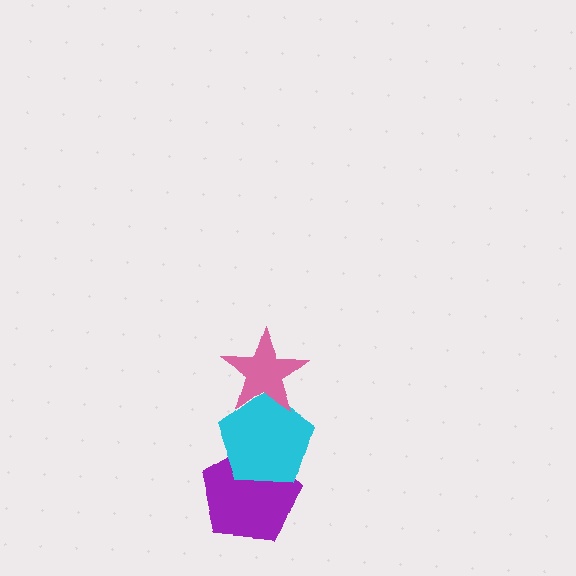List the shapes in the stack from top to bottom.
From top to bottom: the pink star, the cyan pentagon, the purple pentagon.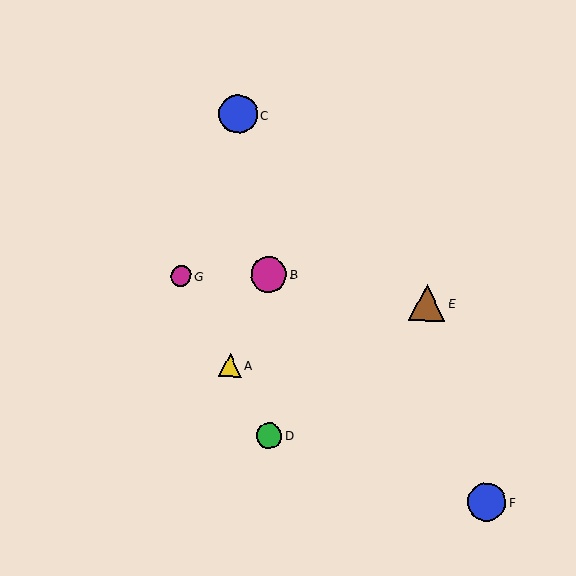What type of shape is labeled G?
Shape G is a magenta circle.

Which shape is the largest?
The blue circle (labeled C) is the largest.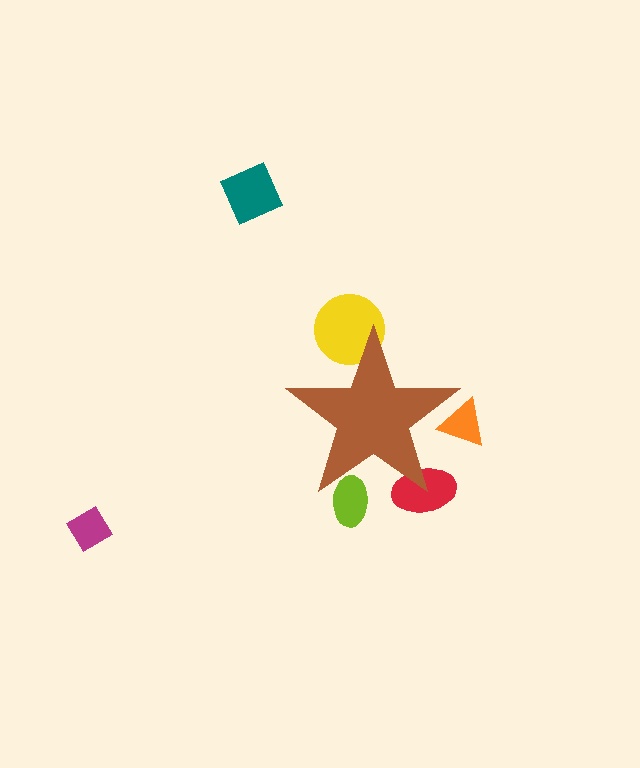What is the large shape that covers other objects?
A brown star.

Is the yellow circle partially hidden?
Yes, the yellow circle is partially hidden behind the brown star.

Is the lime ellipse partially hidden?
Yes, the lime ellipse is partially hidden behind the brown star.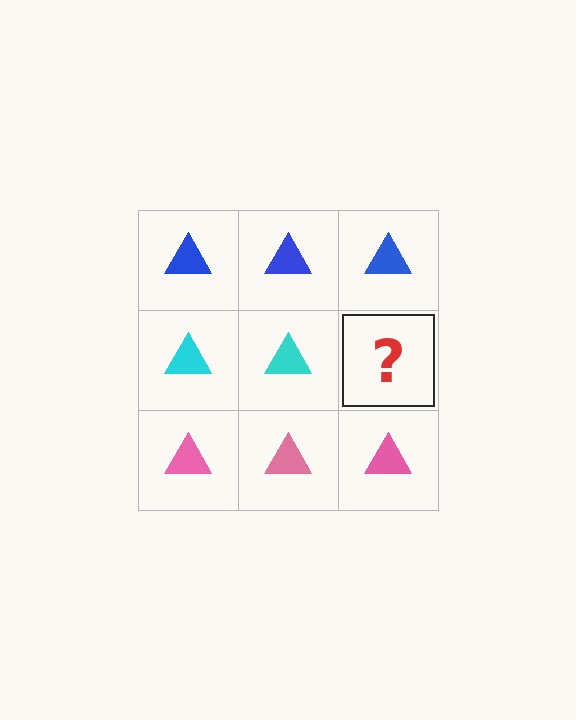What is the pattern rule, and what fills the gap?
The rule is that each row has a consistent color. The gap should be filled with a cyan triangle.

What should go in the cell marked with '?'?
The missing cell should contain a cyan triangle.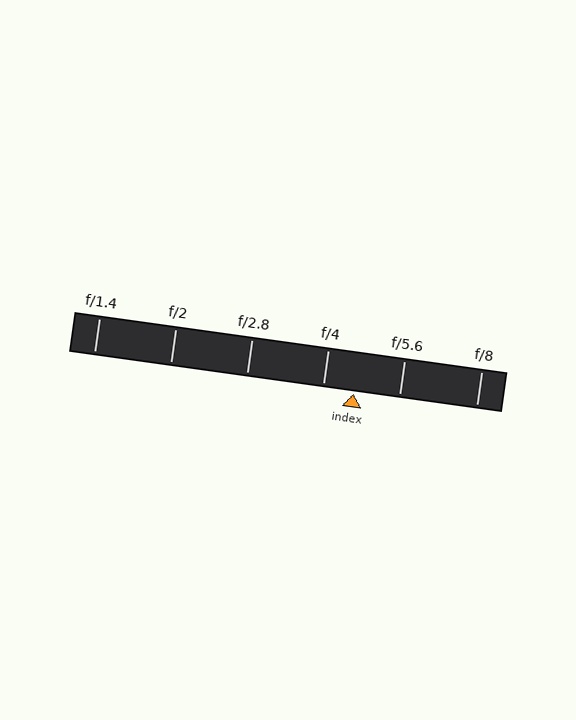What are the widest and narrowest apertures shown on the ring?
The widest aperture shown is f/1.4 and the narrowest is f/8.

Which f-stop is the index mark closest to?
The index mark is closest to f/4.